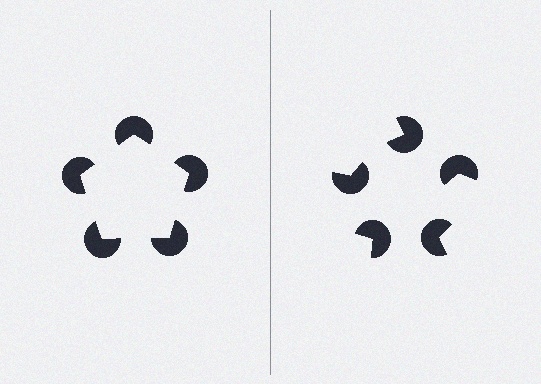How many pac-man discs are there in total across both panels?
10 — 5 on each side.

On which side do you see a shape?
An illusory pentagon appears on the left side. On the right side the wedge cuts are rotated, so no coherent shape forms.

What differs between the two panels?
The pac-man discs are positioned identically on both sides; only the wedge orientations differ. On the left they align to a pentagon; on the right they are misaligned.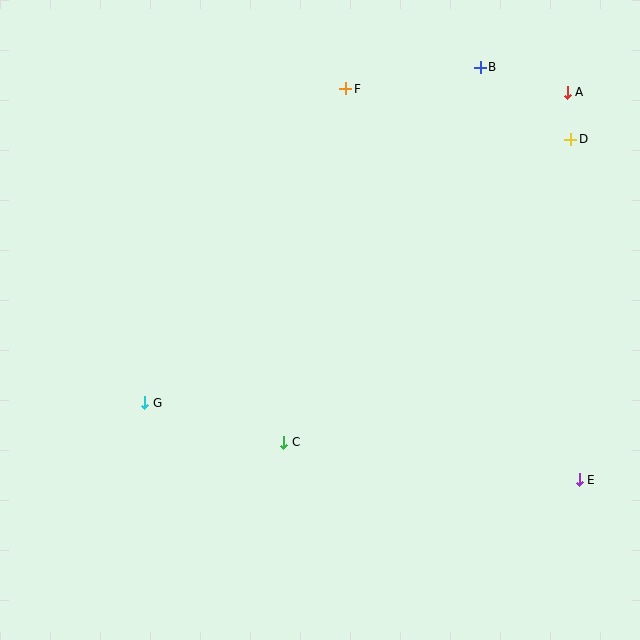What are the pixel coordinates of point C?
Point C is at (284, 442).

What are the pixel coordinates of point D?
Point D is at (571, 139).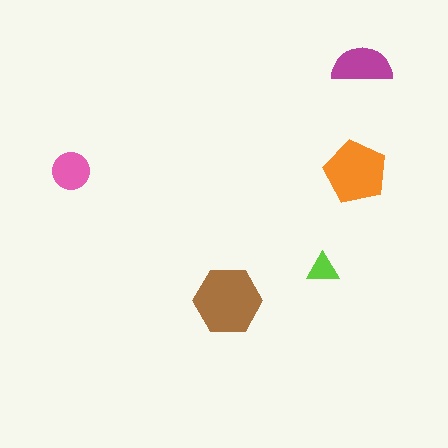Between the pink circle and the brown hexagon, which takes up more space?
The brown hexagon.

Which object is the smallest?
The lime triangle.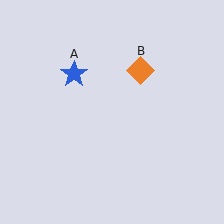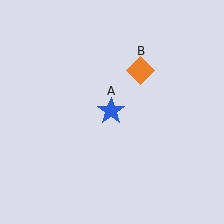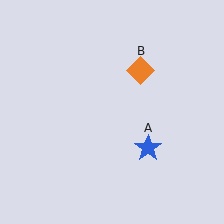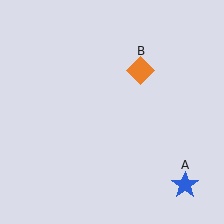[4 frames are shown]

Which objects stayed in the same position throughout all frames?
Orange diamond (object B) remained stationary.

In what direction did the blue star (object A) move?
The blue star (object A) moved down and to the right.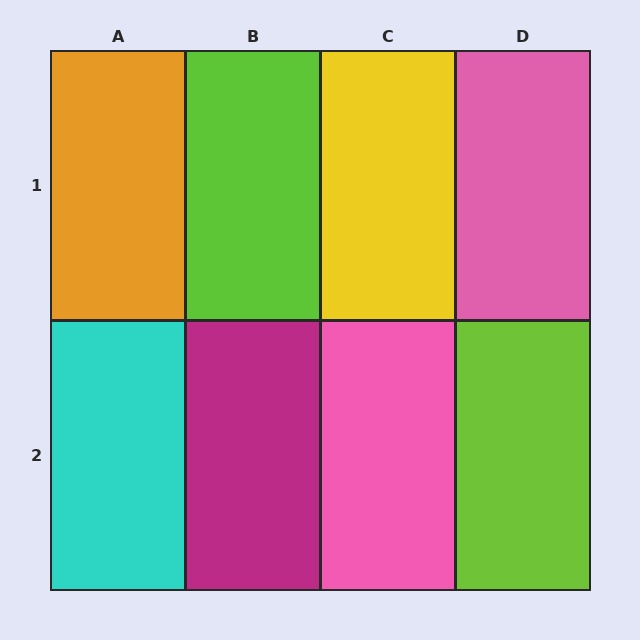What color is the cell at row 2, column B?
Magenta.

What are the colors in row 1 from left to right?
Orange, lime, yellow, pink.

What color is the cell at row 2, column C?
Pink.